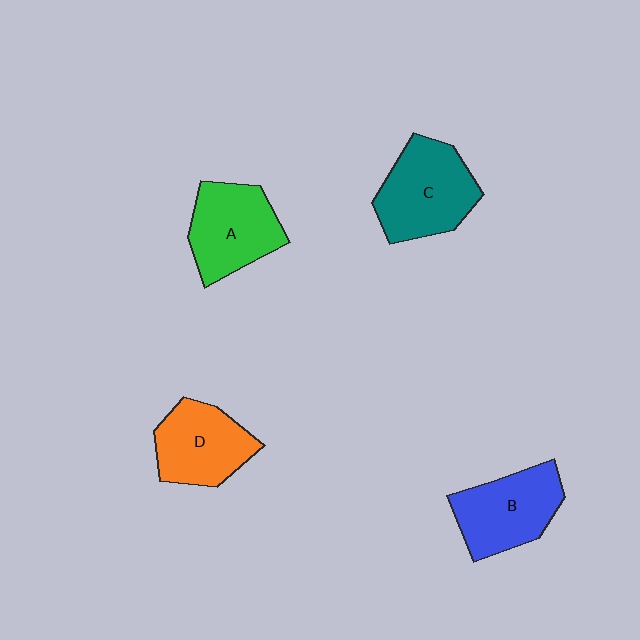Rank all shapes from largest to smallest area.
From largest to smallest: C (teal), B (blue), A (green), D (orange).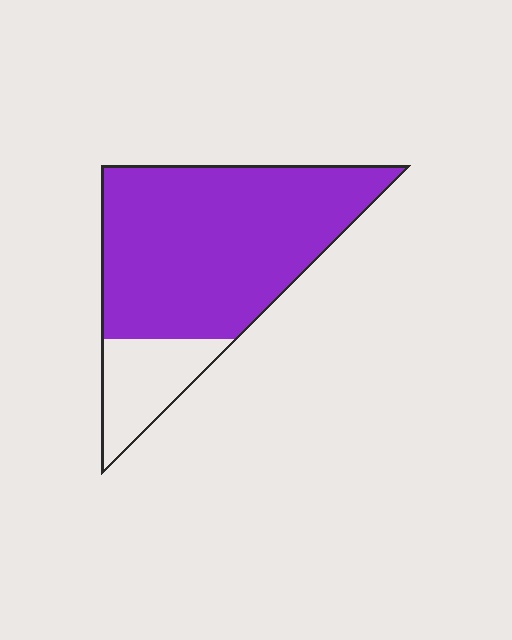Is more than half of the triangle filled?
Yes.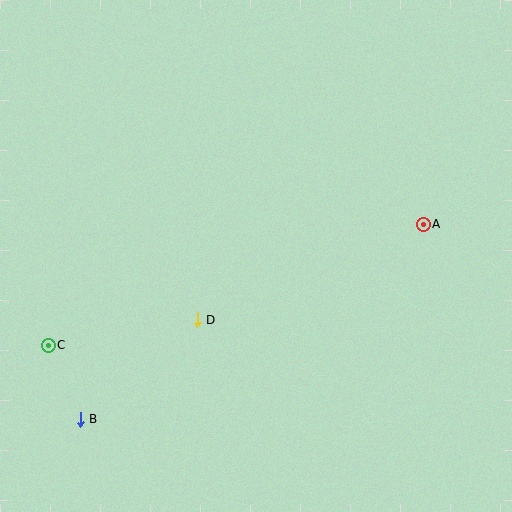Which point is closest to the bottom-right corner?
Point A is closest to the bottom-right corner.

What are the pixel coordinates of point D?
Point D is at (197, 320).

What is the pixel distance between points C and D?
The distance between C and D is 151 pixels.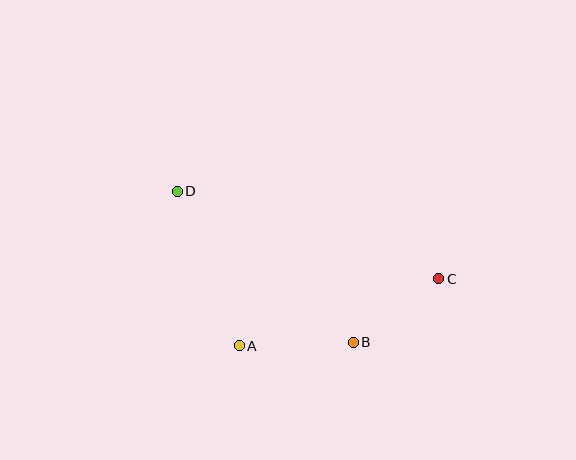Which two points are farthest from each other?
Points C and D are farthest from each other.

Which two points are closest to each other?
Points B and C are closest to each other.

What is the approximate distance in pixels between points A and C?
The distance between A and C is approximately 210 pixels.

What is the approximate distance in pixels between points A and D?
The distance between A and D is approximately 167 pixels.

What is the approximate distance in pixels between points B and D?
The distance between B and D is approximately 232 pixels.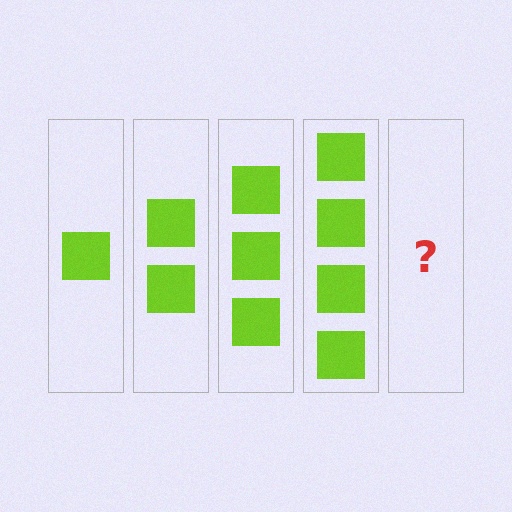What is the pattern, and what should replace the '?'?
The pattern is that each step adds one more square. The '?' should be 5 squares.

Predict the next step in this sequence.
The next step is 5 squares.